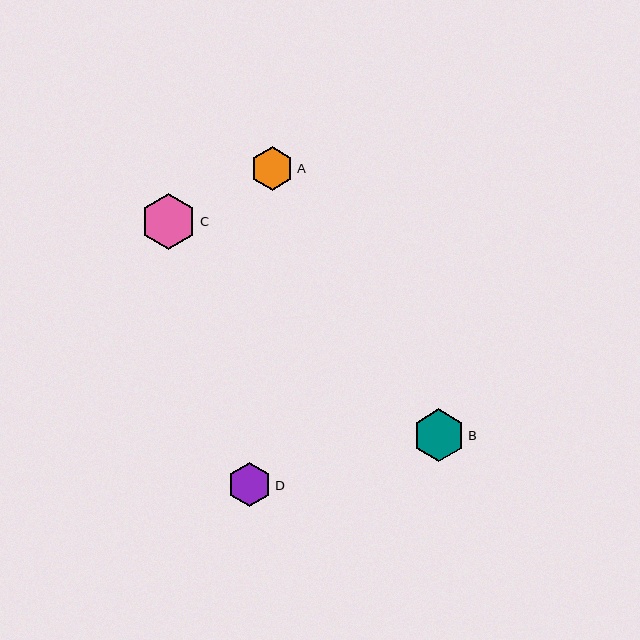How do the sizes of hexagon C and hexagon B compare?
Hexagon C and hexagon B are approximately the same size.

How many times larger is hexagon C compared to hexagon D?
Hexagon C is approximately 1.3 times the size of hexagon D.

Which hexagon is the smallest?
Hexagon A is the smallest with a size of approximately 44 pixels.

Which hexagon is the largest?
Hexagon C is the largest with a size of approximately 56 pixels.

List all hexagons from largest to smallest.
From largest to smallest: C, B, D, A.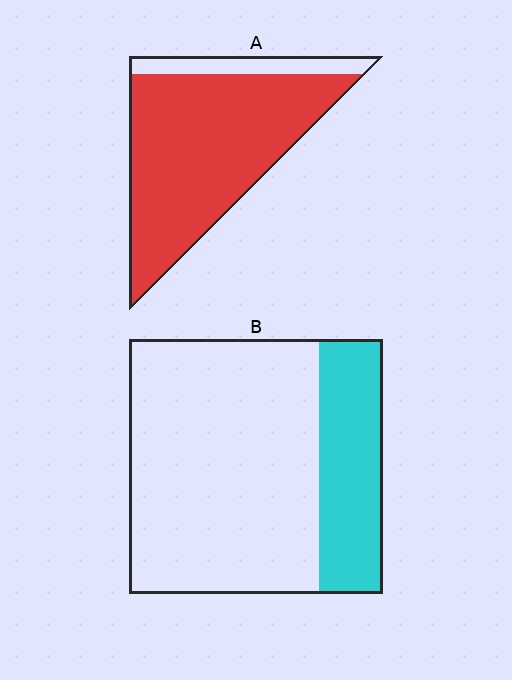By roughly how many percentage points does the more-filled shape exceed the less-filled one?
By roughly 60 percentage points (A over B).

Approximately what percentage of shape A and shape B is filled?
A is approximately 85% and B is approximately 25%.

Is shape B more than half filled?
No.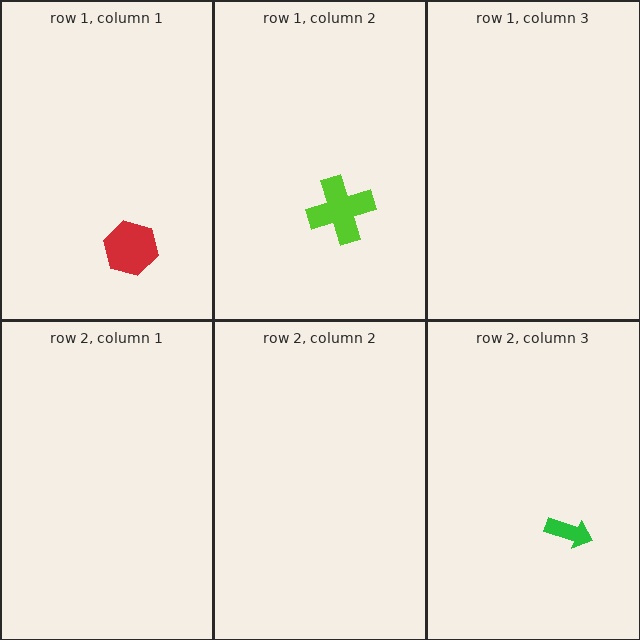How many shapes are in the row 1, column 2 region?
1.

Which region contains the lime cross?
The row 1, column 2 region.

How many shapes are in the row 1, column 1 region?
1.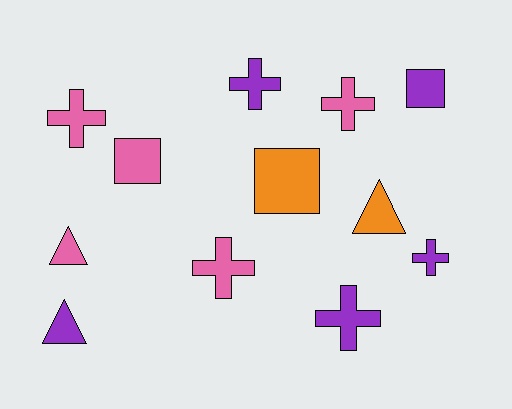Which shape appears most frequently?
Cross, with 6 objects.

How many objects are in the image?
There are 12 objects.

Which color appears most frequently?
Pink, with 5 objects.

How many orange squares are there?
There is 1 orange square.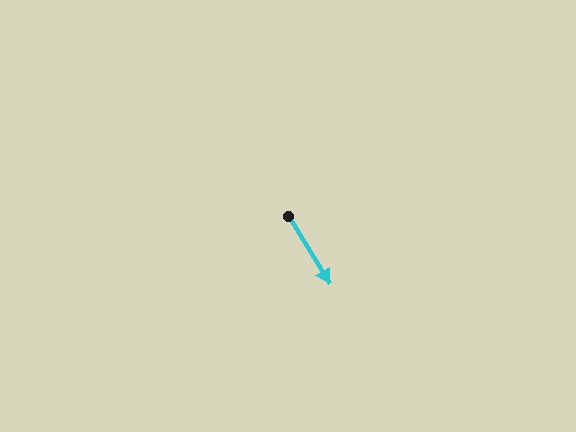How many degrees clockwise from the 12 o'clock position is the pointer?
Approximately 148 degrees.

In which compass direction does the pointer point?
Southeast.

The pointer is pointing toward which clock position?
Roughly 5 o'clock.